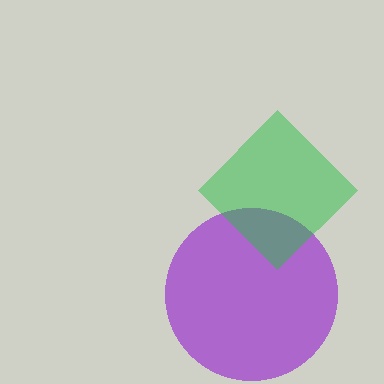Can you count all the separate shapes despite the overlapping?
Yes, there are 2 separate shapes.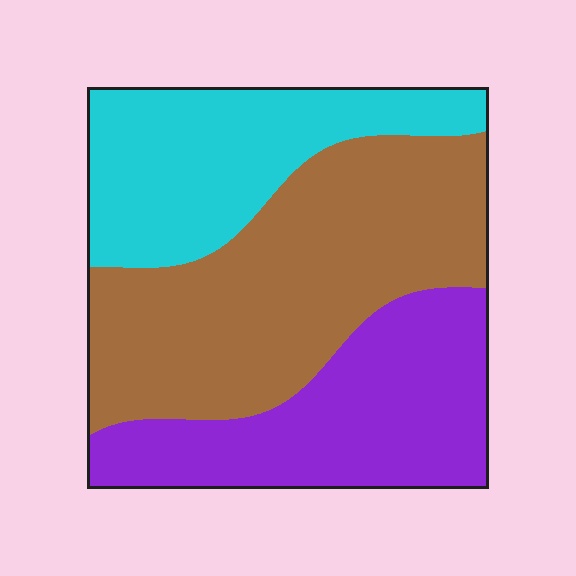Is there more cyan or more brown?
Brown.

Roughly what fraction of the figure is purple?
Purple takes up about one third (1/3) of the figure.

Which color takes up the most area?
Brown, at roughly 45%.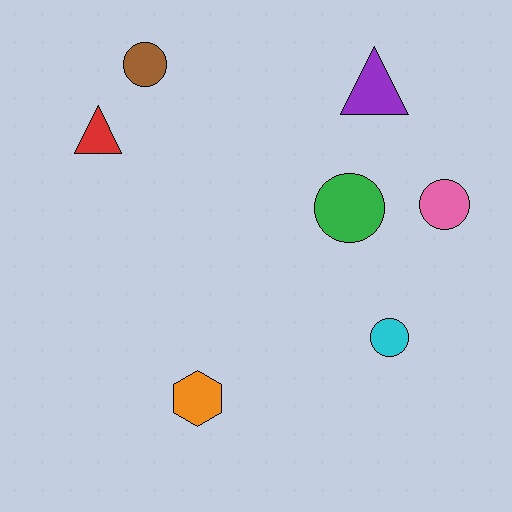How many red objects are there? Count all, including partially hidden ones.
There is 1 red object.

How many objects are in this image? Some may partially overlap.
There are 7 objects.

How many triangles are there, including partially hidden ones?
There are 2 triangles.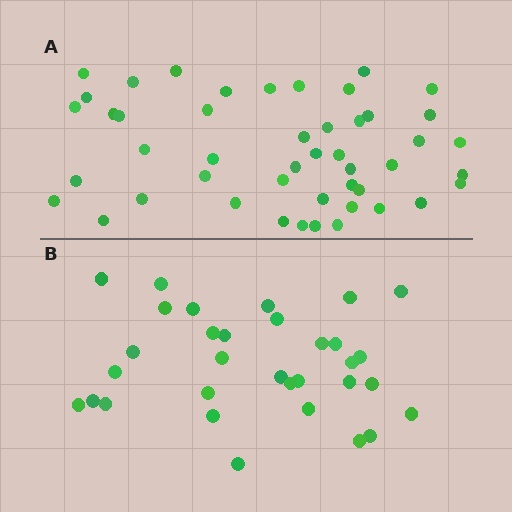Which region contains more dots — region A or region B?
Region A (the top region) has more dots.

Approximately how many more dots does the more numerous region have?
Region A has approximately 15 more dots than region B.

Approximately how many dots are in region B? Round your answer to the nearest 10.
About 30 dots. (The exact count is 32, which rounds to 30.)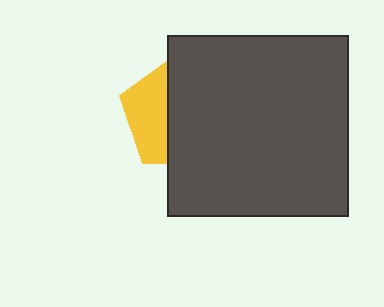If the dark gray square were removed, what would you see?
You would see the complete yellow pentagon.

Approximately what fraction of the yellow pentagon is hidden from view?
Roughly 62% of the yellow pentagon is hidden behind the dark gray square.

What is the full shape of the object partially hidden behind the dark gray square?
The partially hidden object is a yellow pentagon.